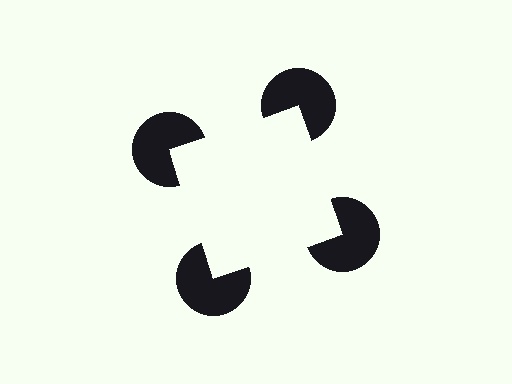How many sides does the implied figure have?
4 sides.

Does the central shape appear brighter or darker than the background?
It typically appears slightly brighter than the background, even though no actual brightness change is drawn.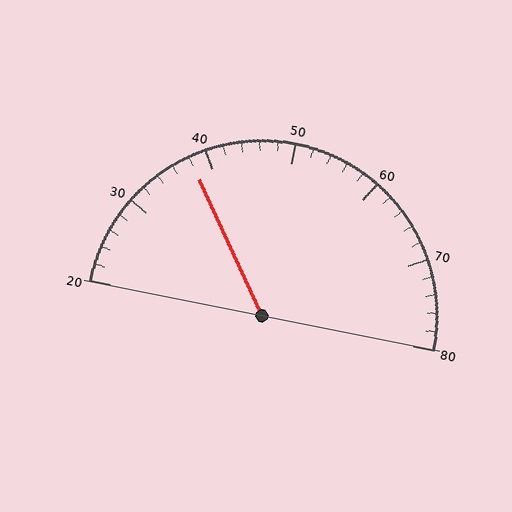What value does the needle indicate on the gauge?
The needle indicates approximately 38.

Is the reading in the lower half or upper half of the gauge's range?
The reading is in the lower half of the range (20 to 80).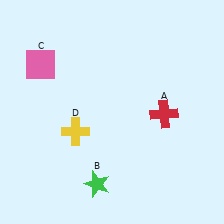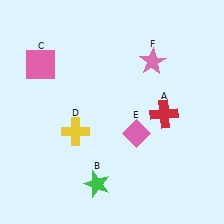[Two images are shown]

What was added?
A pink diamond (E), a pink star (F) were added in Image 2.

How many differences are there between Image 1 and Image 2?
There are 2 differences between the two images.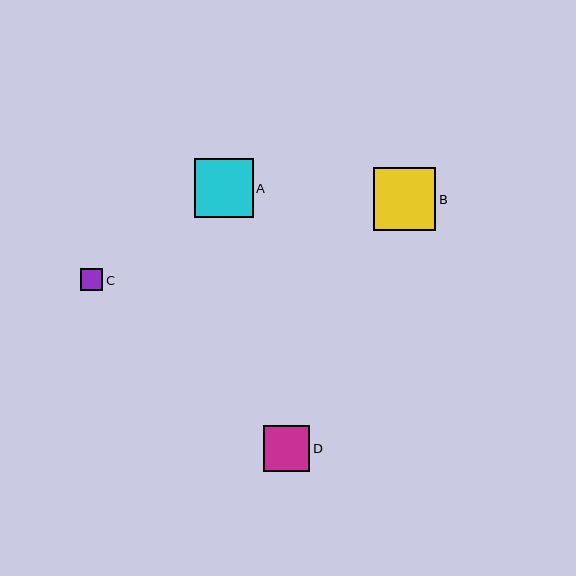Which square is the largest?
Square B is the largest with a size of approximately 63 pixels.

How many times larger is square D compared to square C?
Square D is approximately 2.1 times the size of square C.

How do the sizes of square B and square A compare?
Square B and square A are approximately the same size.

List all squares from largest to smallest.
From largest to smallest: B, A, D, C.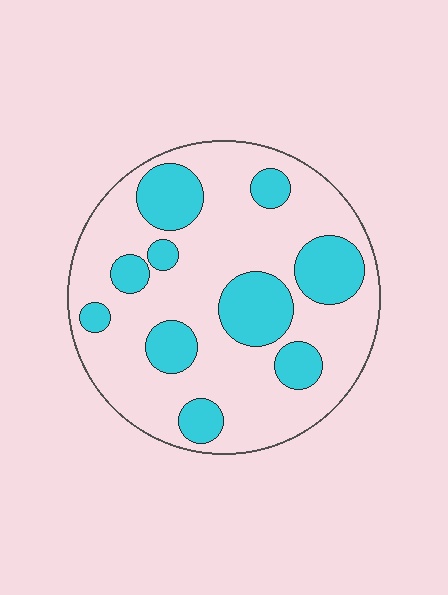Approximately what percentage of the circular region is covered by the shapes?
Approximately 30%.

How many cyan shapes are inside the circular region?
10.